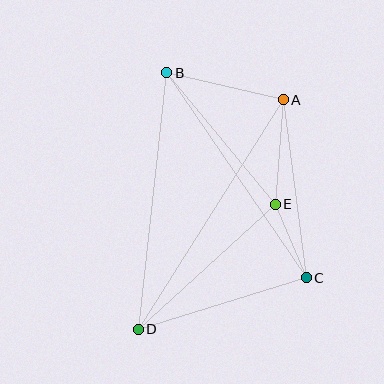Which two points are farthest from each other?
Points A and D are farthest from each other.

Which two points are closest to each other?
Points C and E are closest to each other.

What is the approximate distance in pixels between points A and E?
The distance between A and E is approximately 105 pixels.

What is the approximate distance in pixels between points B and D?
The distance between B and D is approximately 258 pixels.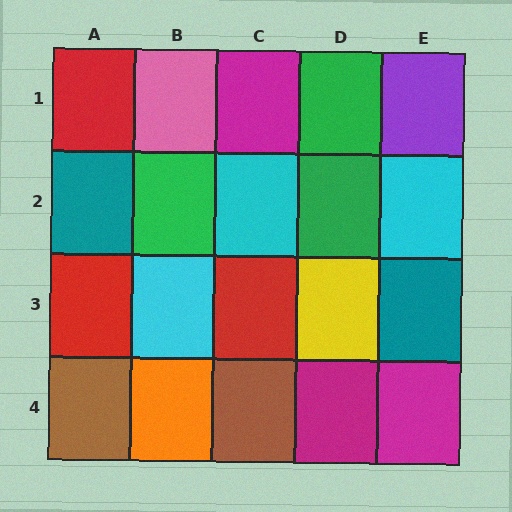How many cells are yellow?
1 cell is yellow.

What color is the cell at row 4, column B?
Orange.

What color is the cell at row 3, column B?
Cyan.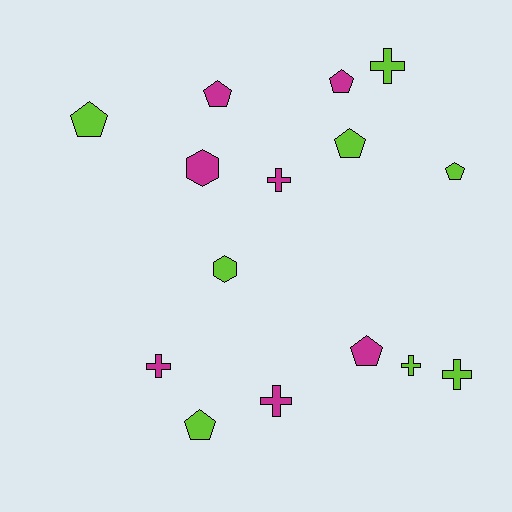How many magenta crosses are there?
There are 3 magenta crosses.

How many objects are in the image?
There are 15 objects.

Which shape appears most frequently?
Pentagon, with 7 objects.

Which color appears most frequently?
Lime, with 8 objects.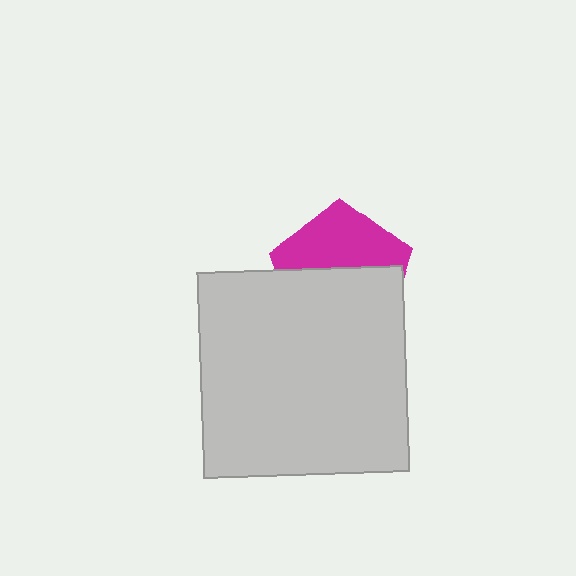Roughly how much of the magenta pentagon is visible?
About half of it is visible (roughly 45%).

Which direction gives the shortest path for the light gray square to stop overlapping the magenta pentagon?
Moving down gives the shortest separation.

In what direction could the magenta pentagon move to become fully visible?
The magenta pentagon could move up. That would shift it out from behind the light gray square entirely.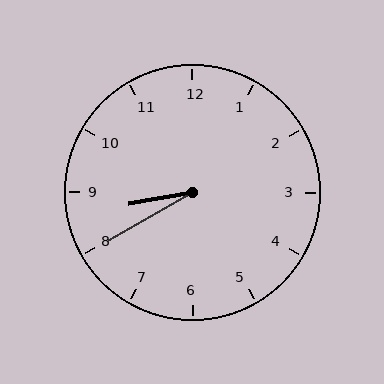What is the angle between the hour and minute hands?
Approximately 20 degrees.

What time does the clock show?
8:40.